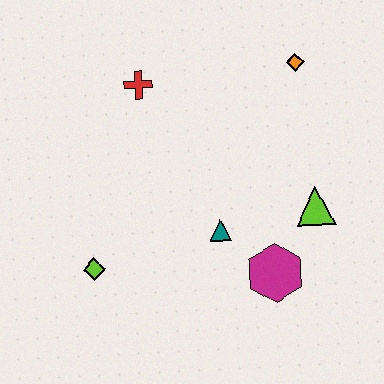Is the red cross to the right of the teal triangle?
No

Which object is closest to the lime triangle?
The magenta hexagon is closest to the lime triangle.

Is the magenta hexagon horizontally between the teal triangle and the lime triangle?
Yes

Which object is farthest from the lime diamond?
The orange diamond is farthest from the lime diamond.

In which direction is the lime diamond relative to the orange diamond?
The lime diamond is to the left of the orange diamond.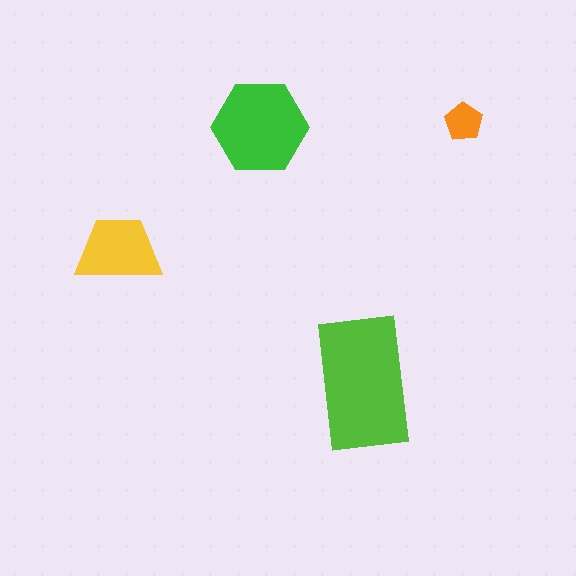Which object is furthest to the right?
The orange pentagon is rightmost.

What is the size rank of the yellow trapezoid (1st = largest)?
3rd.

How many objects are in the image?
There are 4 objects in the image.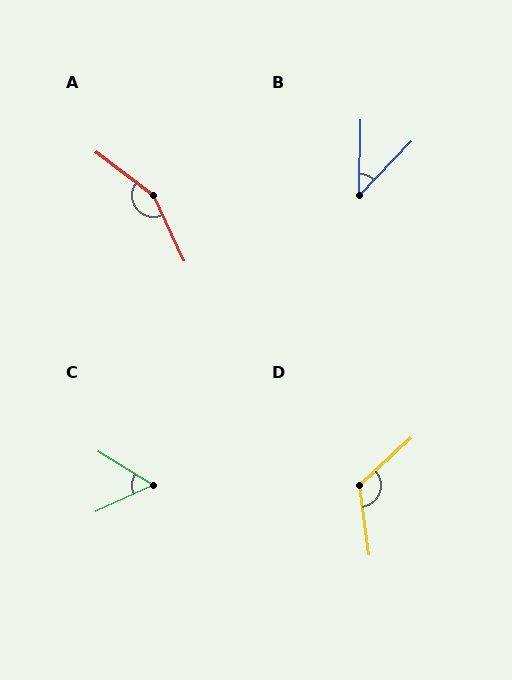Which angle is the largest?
A, at approximately 152 degrees.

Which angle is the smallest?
B, at approximately 43 degrees.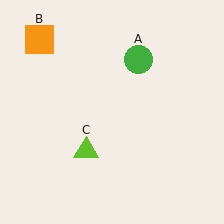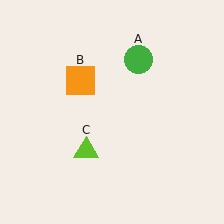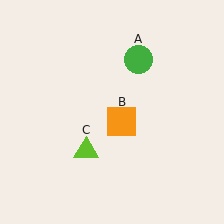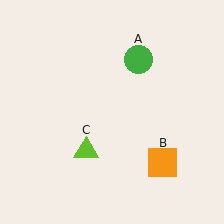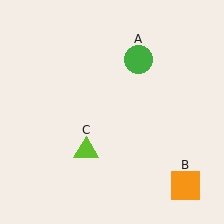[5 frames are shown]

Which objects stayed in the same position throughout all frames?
Green circle (object A) and lime triangle (object C) remained stationary.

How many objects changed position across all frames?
1 object changed position: orange square (object B).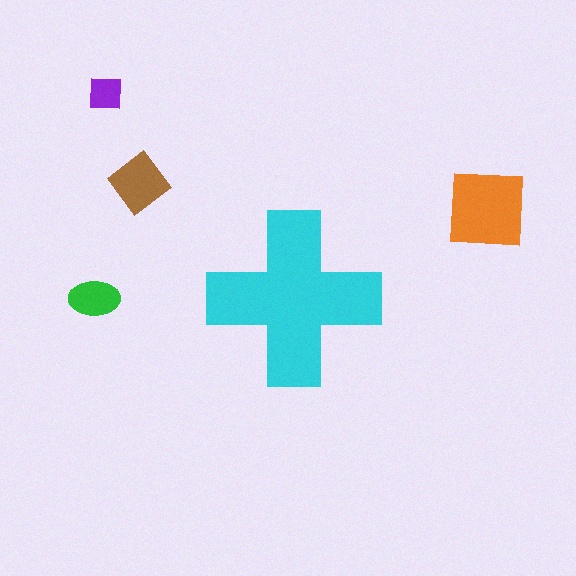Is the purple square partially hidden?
No, the purple square is fully visible.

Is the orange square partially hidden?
No, the orange square is fully visible.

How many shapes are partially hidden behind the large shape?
0 shapes are partially hidden.